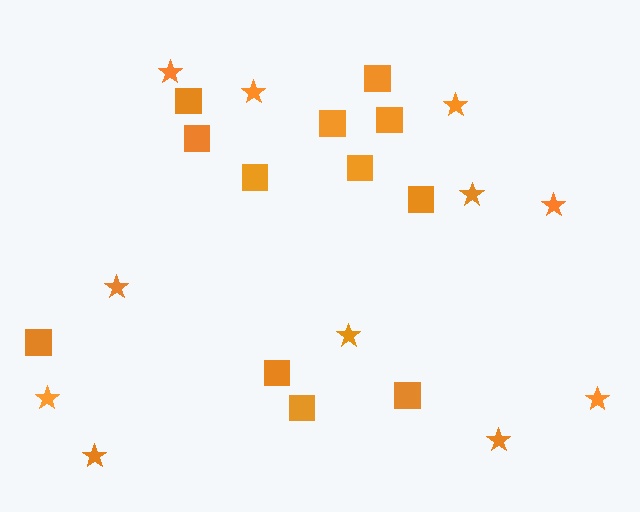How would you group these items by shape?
There are 2 groups: one group of stars (11) and one group of squares (12).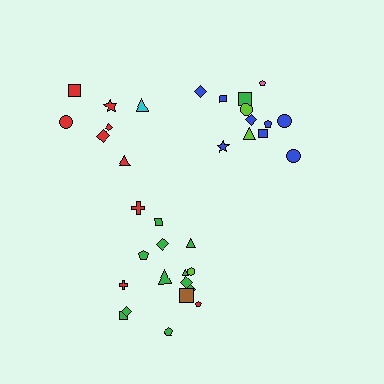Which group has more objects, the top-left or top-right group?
The top-right group.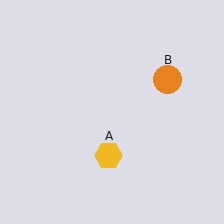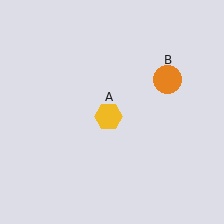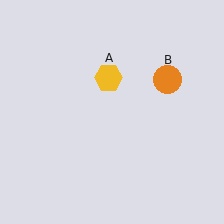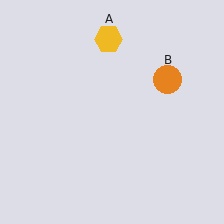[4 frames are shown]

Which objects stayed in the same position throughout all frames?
Orange circle (object B) remained stationary.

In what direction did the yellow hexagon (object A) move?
The yellow hexagon (object A) moved up.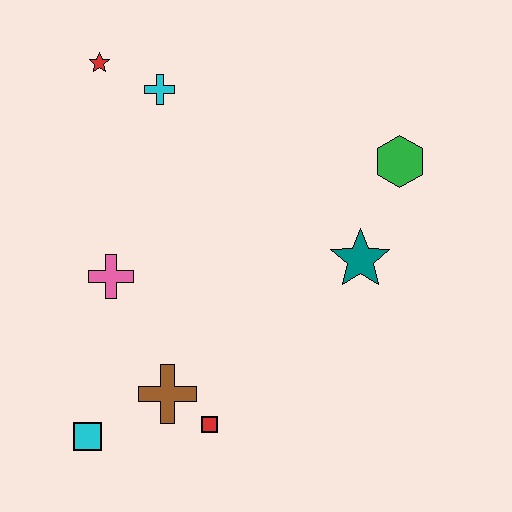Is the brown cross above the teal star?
No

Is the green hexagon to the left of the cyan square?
No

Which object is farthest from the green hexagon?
The cyan square is farthest from the green hexagon.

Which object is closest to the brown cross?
The red square is closest to the brown cross.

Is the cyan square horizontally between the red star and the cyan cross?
No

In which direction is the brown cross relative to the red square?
The brown cross is to the left of the red square.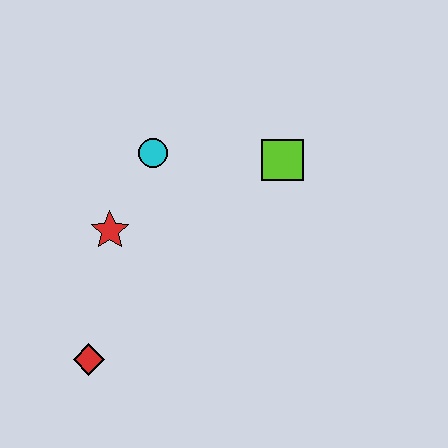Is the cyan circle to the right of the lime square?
No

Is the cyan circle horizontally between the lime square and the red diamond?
Yes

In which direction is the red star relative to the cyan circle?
The red star is below the cyan circle.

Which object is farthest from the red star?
The lime square is farthest from the red star.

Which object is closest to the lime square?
The cyan circle is closest to the lime square.